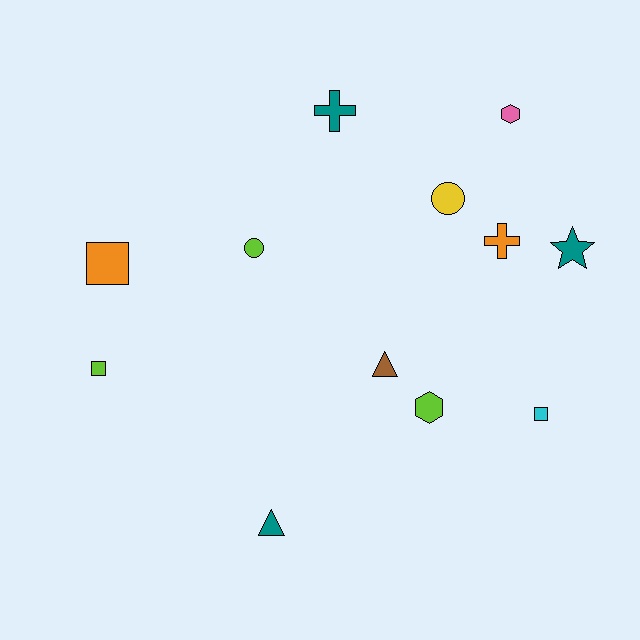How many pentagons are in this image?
There are no pentagons.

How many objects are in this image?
There are 12 objects.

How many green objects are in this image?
There are no green objects.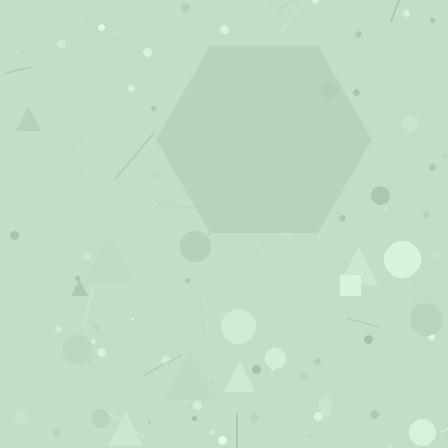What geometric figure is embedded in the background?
A hexagon is embedded in the background.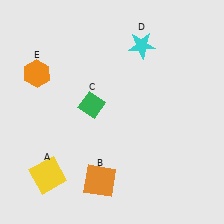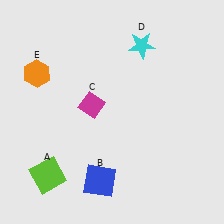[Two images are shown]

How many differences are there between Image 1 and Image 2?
There are 3 differences between the two images.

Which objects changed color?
A changed from yellow to lime. B changed from orange to blue. C changed from green to magenta.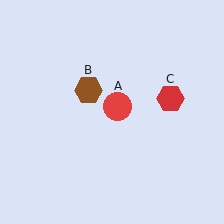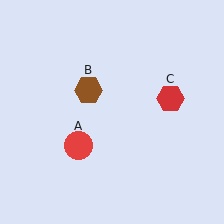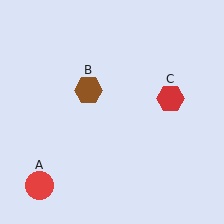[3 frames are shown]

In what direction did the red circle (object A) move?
The red circle (object A) moved down and to the left.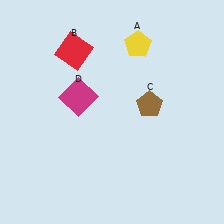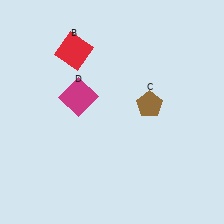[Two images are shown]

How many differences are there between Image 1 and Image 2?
There is 1 difference between the two images.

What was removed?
The yellow pentagon (A) was removed in Image 2.